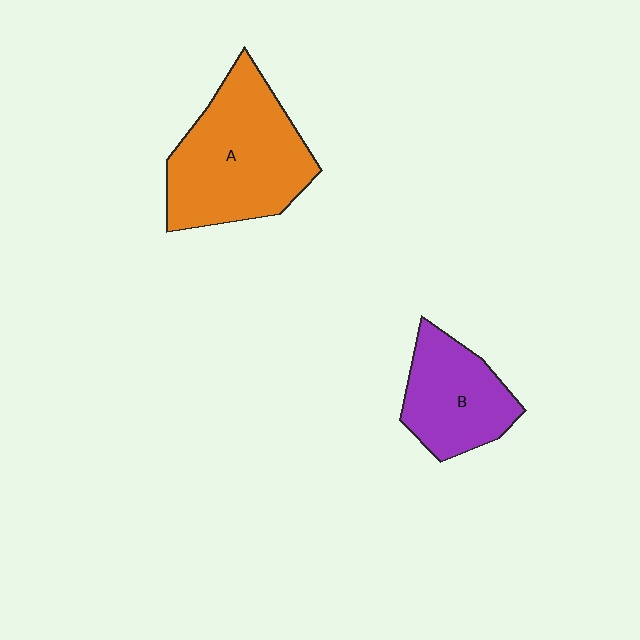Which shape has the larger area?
Shape A (orange).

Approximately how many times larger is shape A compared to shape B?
Approximately 1.6 times.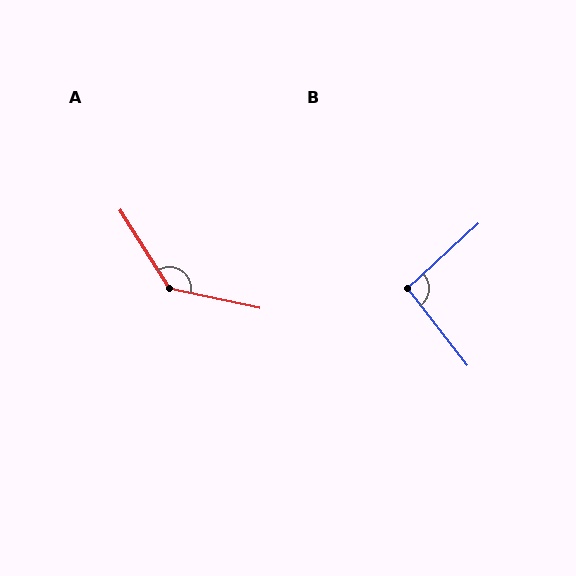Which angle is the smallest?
B, at approximately 94 degrees.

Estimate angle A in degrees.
Approximately 134 degrees.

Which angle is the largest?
A, at approximately 134 degrees.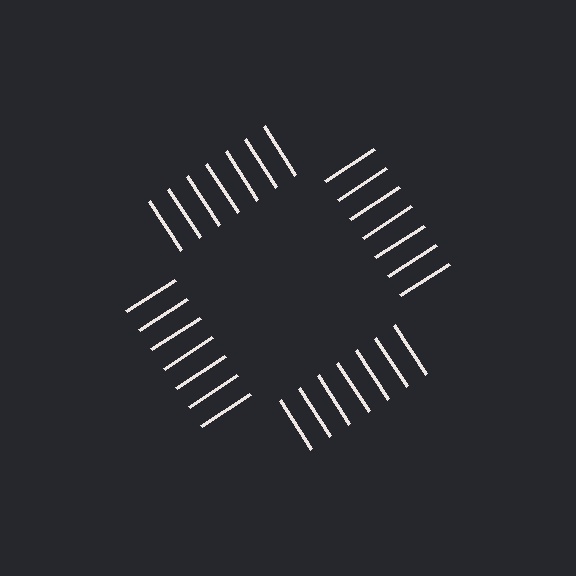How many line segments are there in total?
28 — 7 along each of the 4 edges.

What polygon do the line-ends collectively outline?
An illusory square — the line segments terminate on its edges but no continuous stroke is drawn.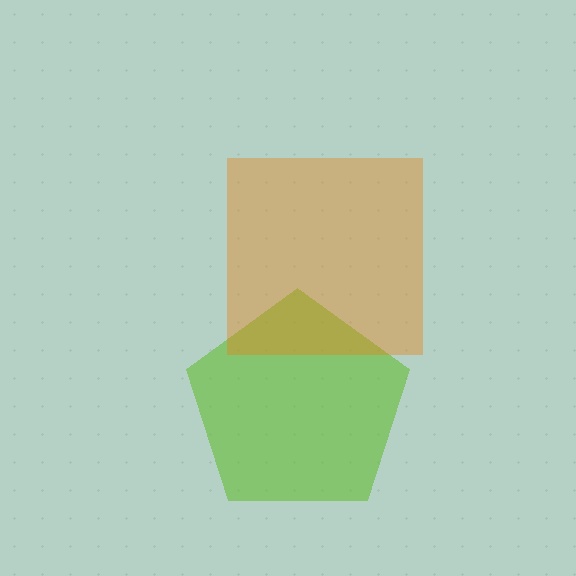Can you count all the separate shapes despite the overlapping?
Yes, there are 2 separate shapes.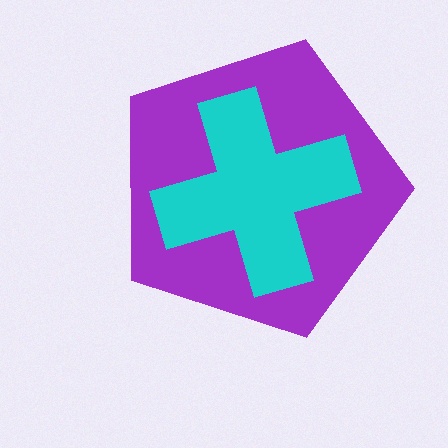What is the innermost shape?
The cyan cross.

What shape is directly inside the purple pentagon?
The cyan cross.